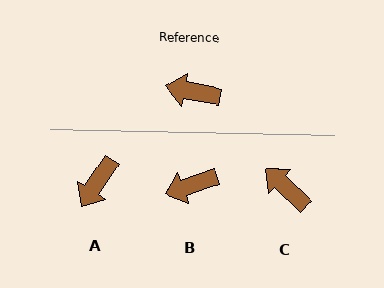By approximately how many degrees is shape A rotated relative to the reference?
Approximately 67 degrees counter-clockwise.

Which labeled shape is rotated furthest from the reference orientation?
A, about 67 degrees away.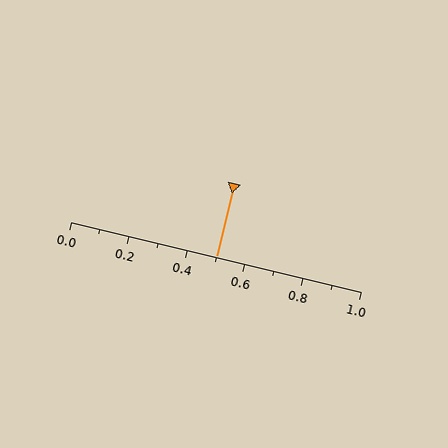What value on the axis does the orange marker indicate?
The marker indicates approximately 0.5.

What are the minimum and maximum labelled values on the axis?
The axis runs from 0.0 to 1.0.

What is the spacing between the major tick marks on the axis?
The major ticks are spaced 0.2 apart.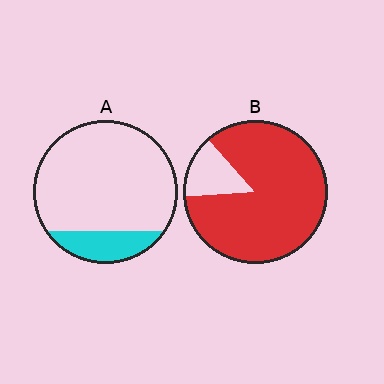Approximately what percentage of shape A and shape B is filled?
A is approximately 15% and B is approximately 85%.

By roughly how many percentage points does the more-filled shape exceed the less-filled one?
By roughly 70 percentage points (B over A).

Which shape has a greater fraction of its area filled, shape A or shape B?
Shape B.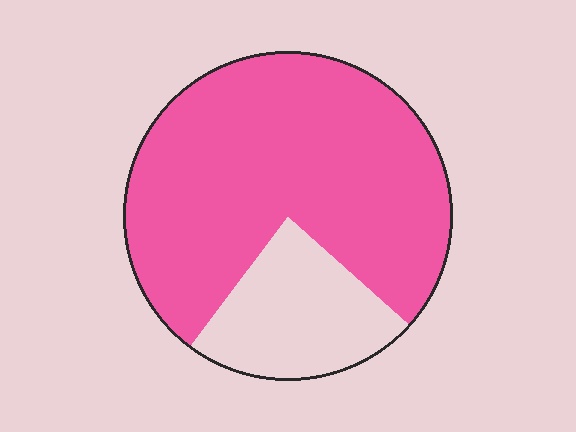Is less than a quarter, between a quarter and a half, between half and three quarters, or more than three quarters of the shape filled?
More than three quarters.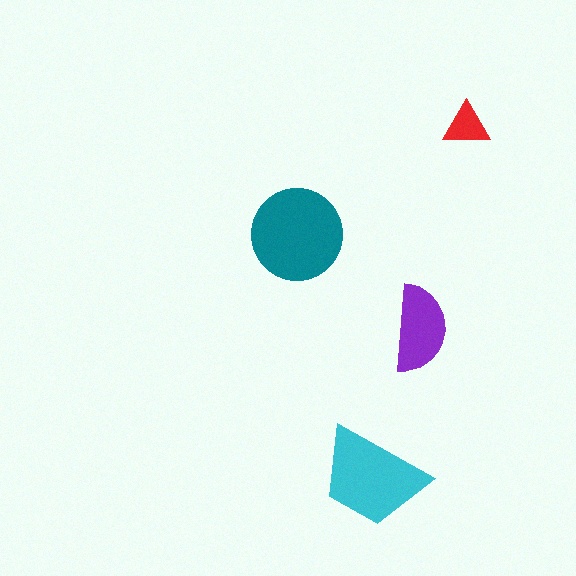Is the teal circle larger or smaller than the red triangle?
Larger.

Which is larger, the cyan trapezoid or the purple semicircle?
The cyan trapezoid.